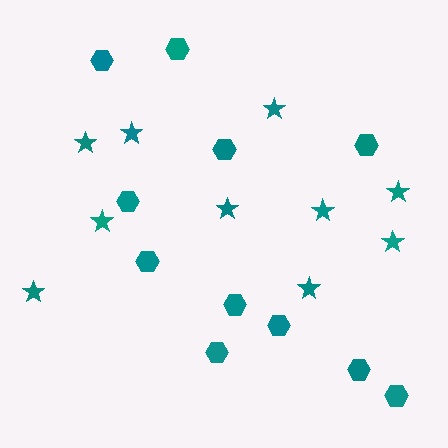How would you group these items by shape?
There are 2 groups: one group of hexagons (11) and one group of stars (10).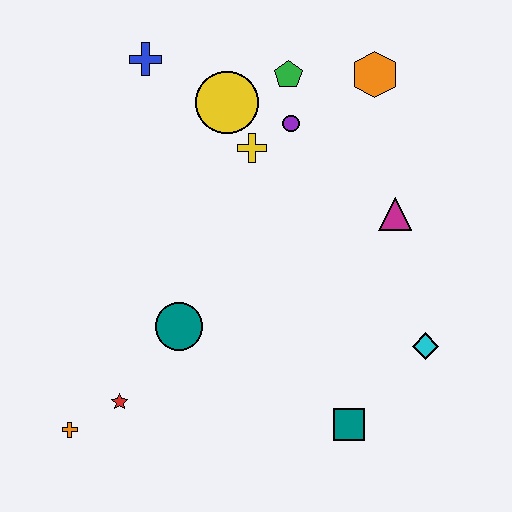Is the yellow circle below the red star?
No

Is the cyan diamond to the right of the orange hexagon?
Yes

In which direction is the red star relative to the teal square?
The red star is to the left of the teal square.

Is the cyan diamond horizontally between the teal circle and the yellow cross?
No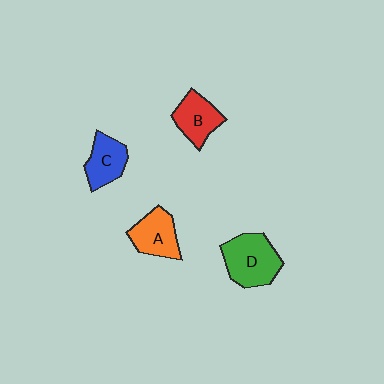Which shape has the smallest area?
Shape C (blue).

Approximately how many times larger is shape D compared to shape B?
Approximately 1.4 times.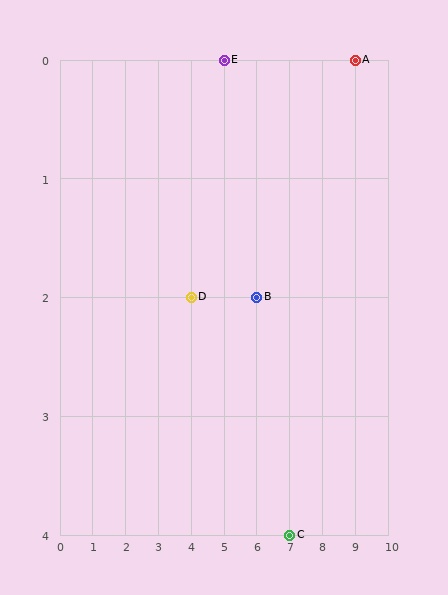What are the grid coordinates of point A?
Point A is at grid coordinates (9, 0).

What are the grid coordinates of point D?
Point D is at grid coordinates (4, 2).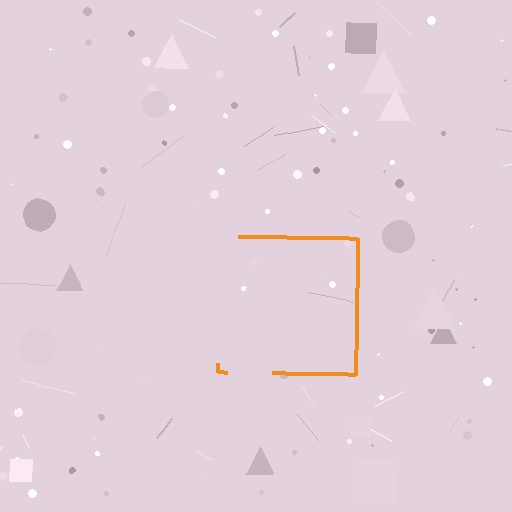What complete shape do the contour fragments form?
The contour fragments form a square.